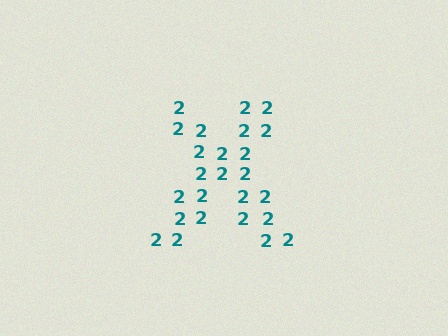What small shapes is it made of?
It is made of small digit 2's.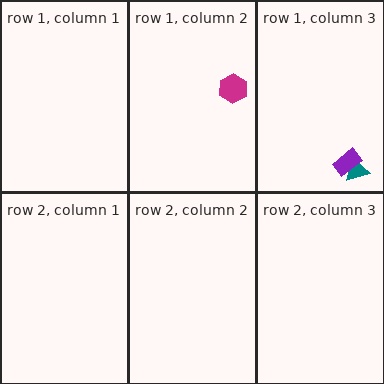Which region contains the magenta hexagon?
The row 1, column 2 region.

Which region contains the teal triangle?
The row 1, column 3 region.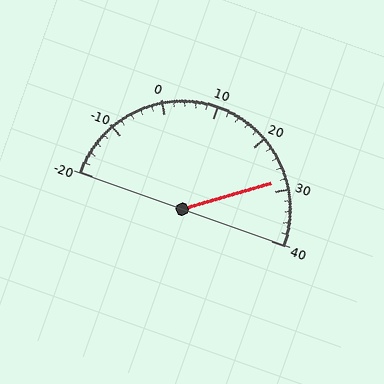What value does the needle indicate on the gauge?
The needle indicates approximately 28.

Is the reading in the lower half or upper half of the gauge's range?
The reading is in the upper half of the range (-20 to 40).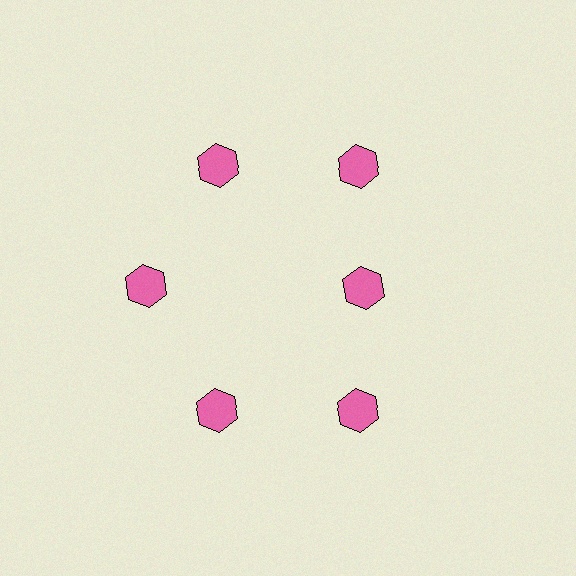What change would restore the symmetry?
The symmetry would be restored by moving it outward, back onto the ring so that all 6 hexagons sit at equal angles and equal distance from the center.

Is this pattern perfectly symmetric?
No. The 6 pink hexagons are arranged in a ring, but one element near the 3 o'clock position is pulled inward toward the center, breaking the 6-fold rotational symmetry.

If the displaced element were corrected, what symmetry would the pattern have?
It would have 6-fold rotational symmetry — the pattern would map onto itself every 60 degrees.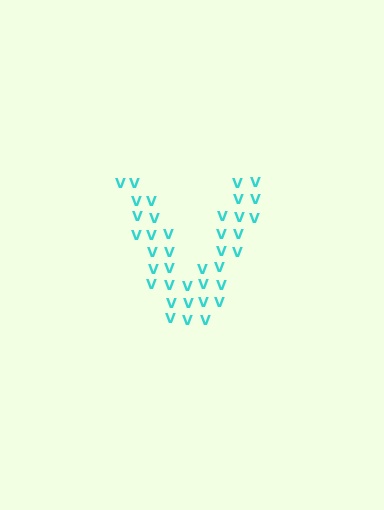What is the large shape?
The large shape is the letter V.